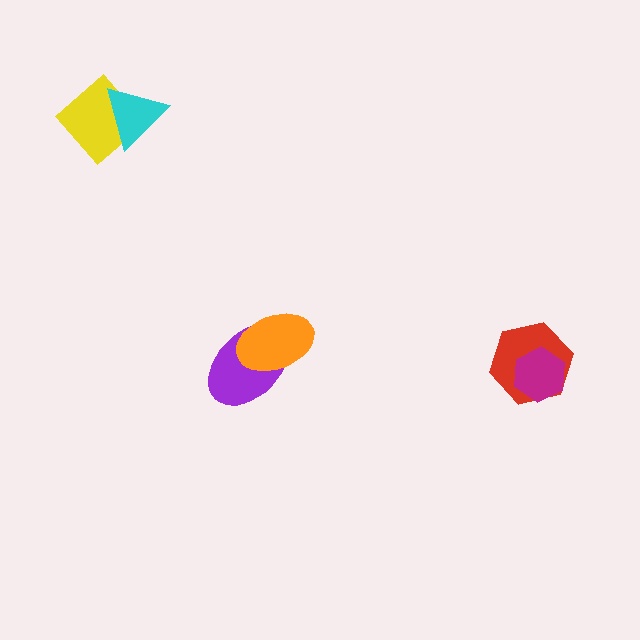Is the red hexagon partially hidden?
Yes, it is partially covered by another shape.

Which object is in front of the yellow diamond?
The cyan triangle is in front of the yellow diamond.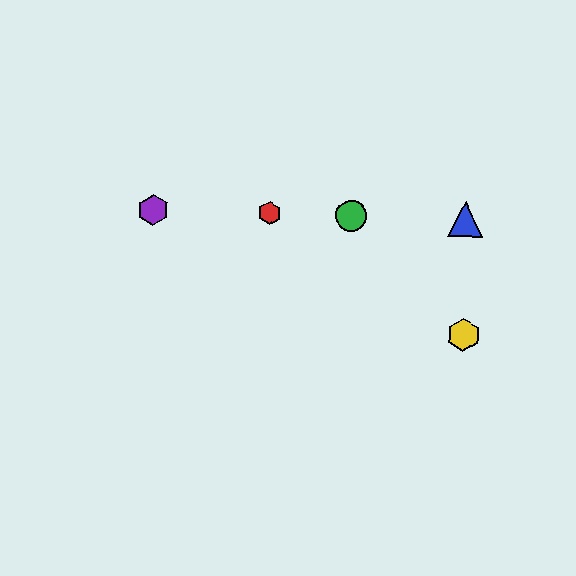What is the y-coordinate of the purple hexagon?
The purple hexagon is at y≈210.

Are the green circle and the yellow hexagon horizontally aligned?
No, the green circle is at y≈216 and the yellow hexagon is at y≈335.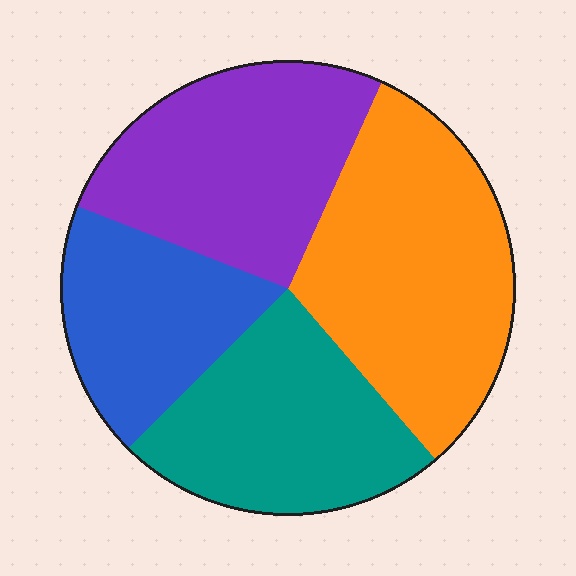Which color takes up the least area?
Blue, at roughly 20%.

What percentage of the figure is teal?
Teal covers roughly 25% of the figure.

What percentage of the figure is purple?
Purple covers roughly 25% of the figure.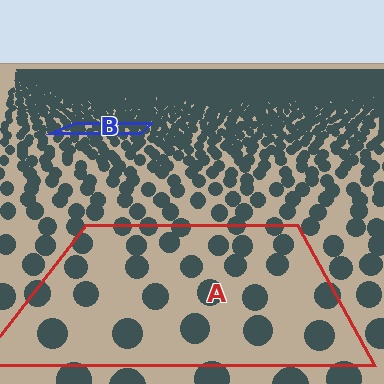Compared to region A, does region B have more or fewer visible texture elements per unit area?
Region B has more texture elements per unit area — they are packed more densely because it is farther away.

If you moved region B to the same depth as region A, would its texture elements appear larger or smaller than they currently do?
They would appear larger. At a closer depth, the same texture elements are projected at a bigger on-screen size.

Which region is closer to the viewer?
Region A is closer. The texture elements there are larger and more spread out.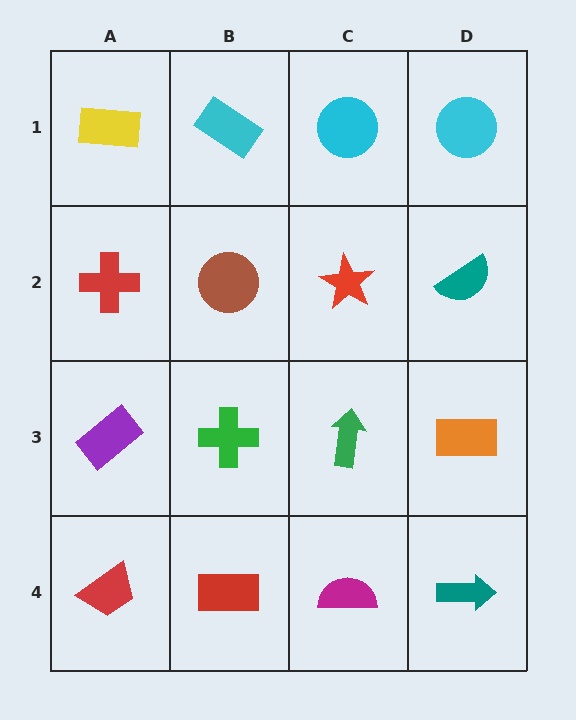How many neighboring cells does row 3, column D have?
3.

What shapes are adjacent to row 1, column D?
A teal semicircle (row 2, column D), a cyan circle (row 1, column C).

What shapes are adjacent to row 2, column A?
A yellow rectangle (row 1, column A), a purple rectangle (row 3, column A), a brown circle (row 2, column B).